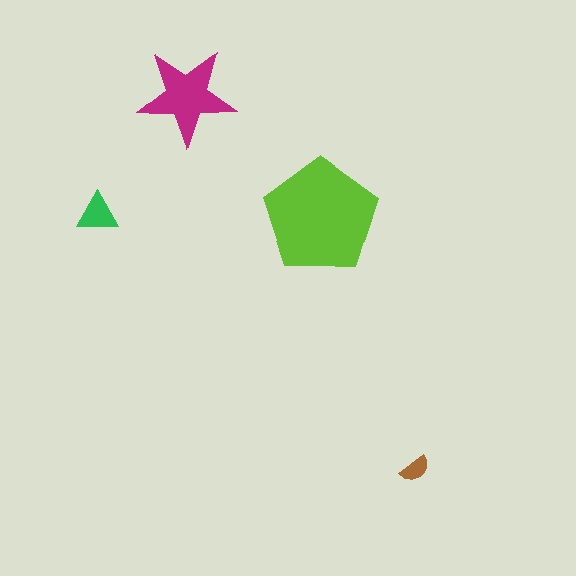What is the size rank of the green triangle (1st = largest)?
3rd.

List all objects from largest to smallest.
The lime pentagon, the magenta star, the green triangle, the brown semicircle.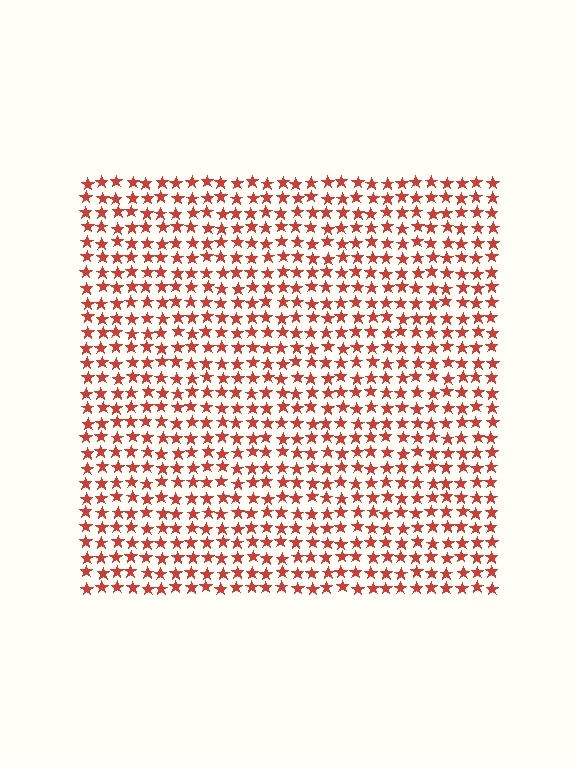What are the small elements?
The small elements are stars.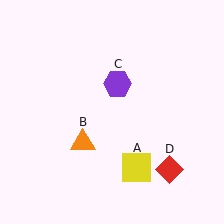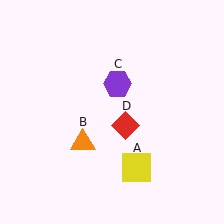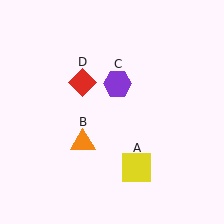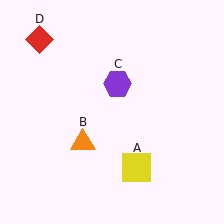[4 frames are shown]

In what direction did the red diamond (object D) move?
The red diamond (object D) moved up and to the left.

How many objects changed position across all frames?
1 object changed position: red diamond (object D).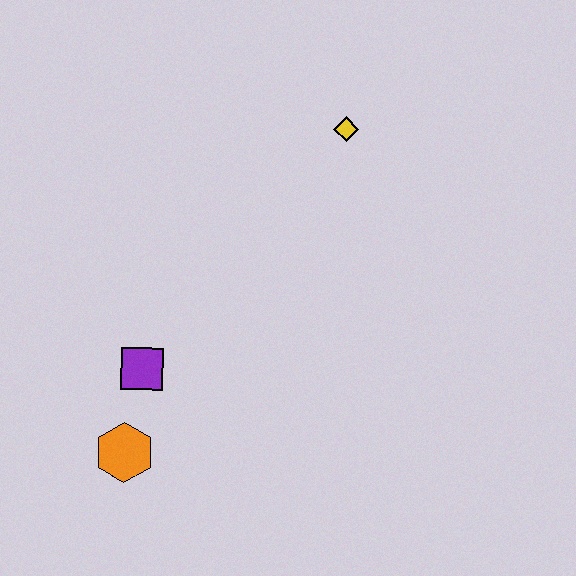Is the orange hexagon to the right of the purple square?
No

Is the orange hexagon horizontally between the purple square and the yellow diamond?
No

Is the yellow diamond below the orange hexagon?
No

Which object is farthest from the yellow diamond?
The orange hexagon is farthest from the yellow diamond.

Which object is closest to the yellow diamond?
The purple square is closest to the yellow diamond.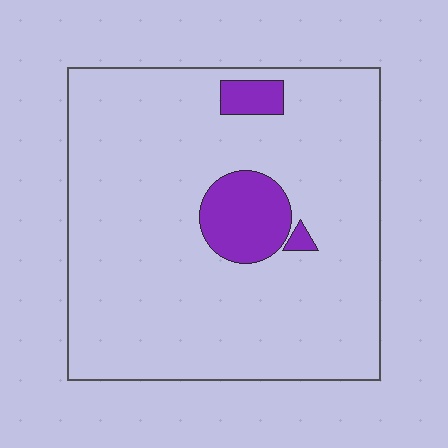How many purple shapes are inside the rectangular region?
3.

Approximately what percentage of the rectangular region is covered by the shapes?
Approximately 10%.